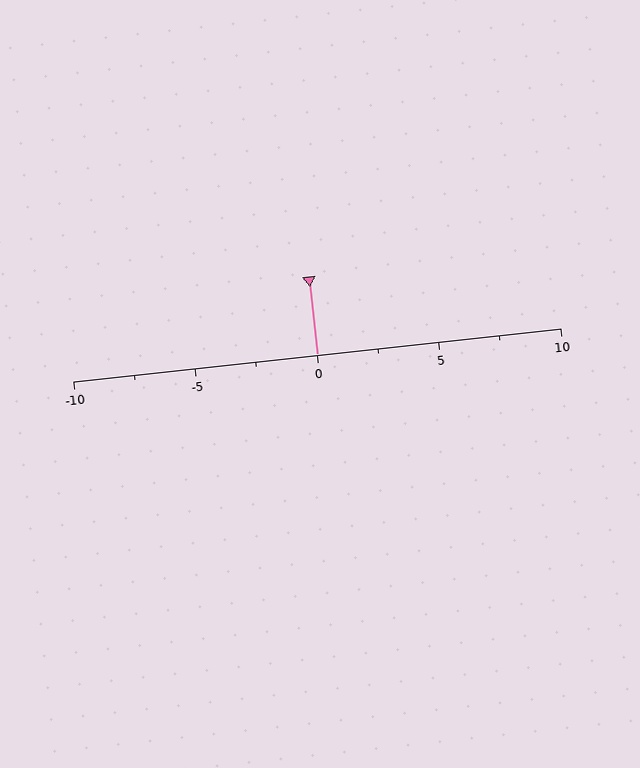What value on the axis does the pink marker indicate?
The marker indicates approximately 0.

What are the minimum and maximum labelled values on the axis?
The axis runs from -10 to 10.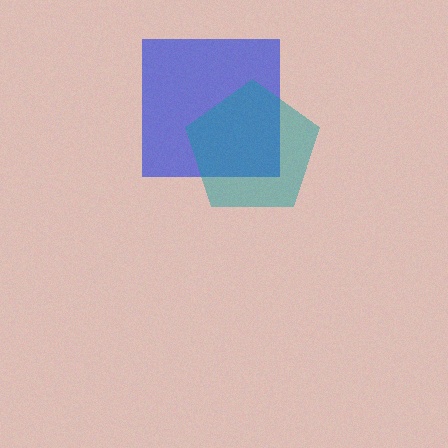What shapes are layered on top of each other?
The layered shapes are: a blue square, a teal pentagon.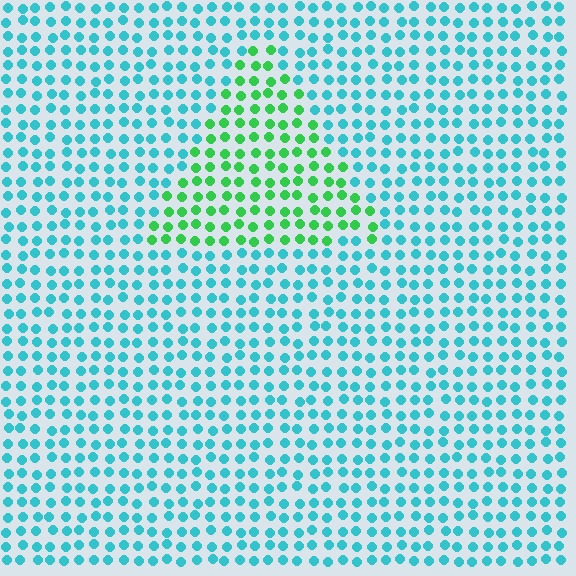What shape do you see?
I see a triangle.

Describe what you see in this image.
The image is filled with small cyan elements in a uniform arrangement. A triangle-shaped region is visible where the elements are tinted to a slightly different hue, forming a subtle color boundary.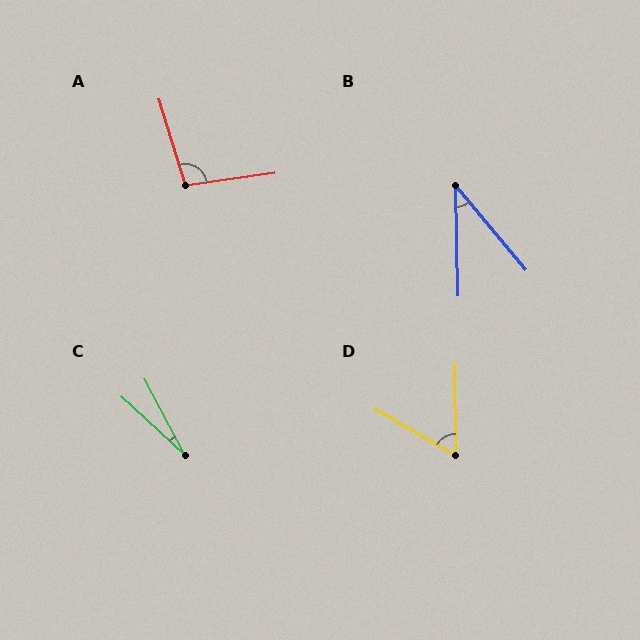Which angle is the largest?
A, at approximately 100 degrees.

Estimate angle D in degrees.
Approximately 60 degrees.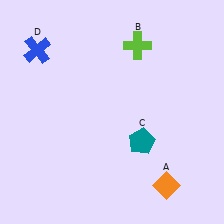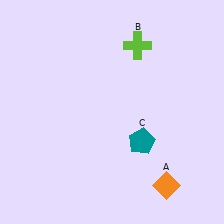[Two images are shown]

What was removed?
The blue cross (D) was removed in Image 2.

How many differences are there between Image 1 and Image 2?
There is 1 difference between the two images.